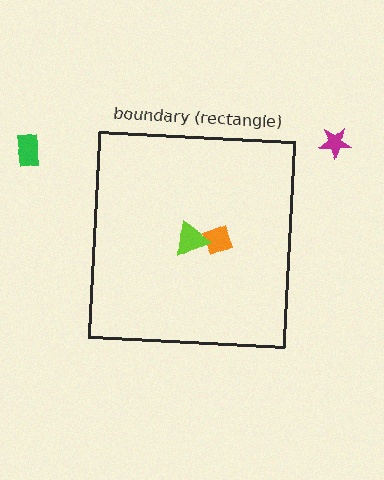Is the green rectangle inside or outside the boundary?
Outside.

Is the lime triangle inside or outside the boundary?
Inside.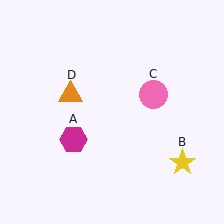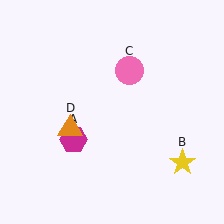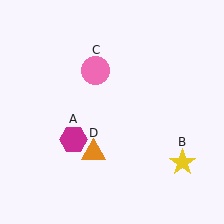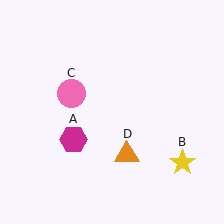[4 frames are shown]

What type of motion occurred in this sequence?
The pink circle (object C), orange triangle (object D) rotated counterclockwise around the center of the scene.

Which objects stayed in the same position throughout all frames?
Magenta hexagon (object A) and yellow star (object B) remained stationary.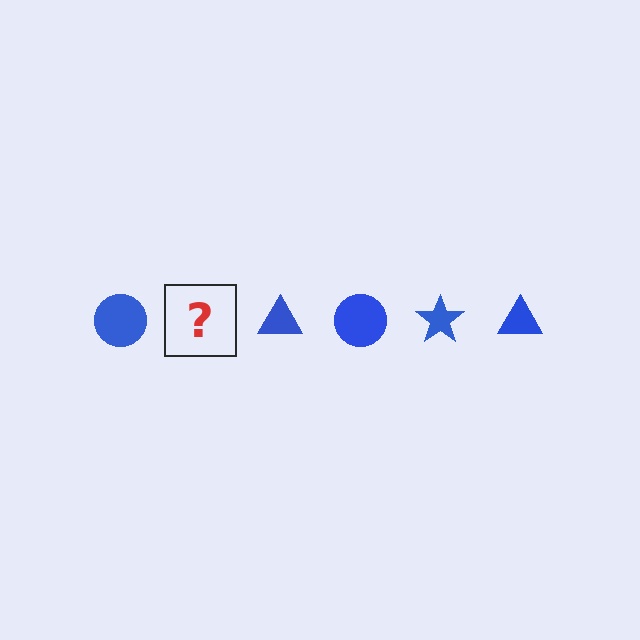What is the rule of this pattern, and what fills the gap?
The rule is that the pattern cycles through circle, star, triangle shapes in blue. The gap should be filled with a blue star.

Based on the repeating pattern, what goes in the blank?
The blank should be a blue star.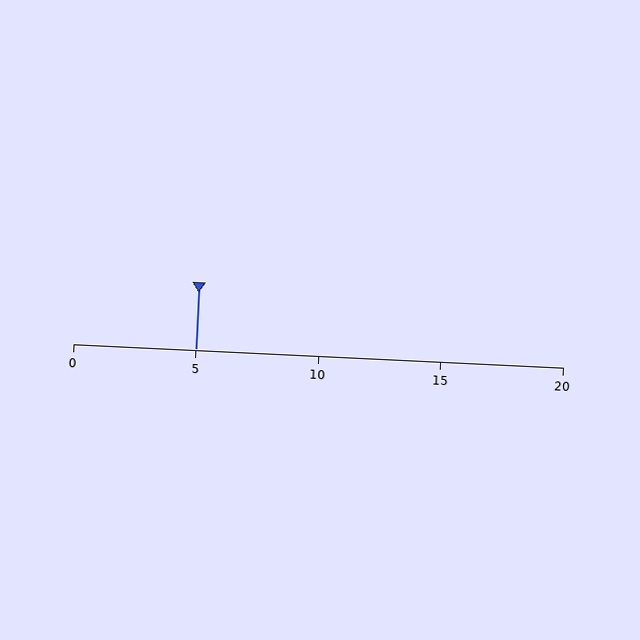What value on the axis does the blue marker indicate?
The marker indicates approximately 5.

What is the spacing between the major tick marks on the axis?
The major ticks are spaced 5 apart.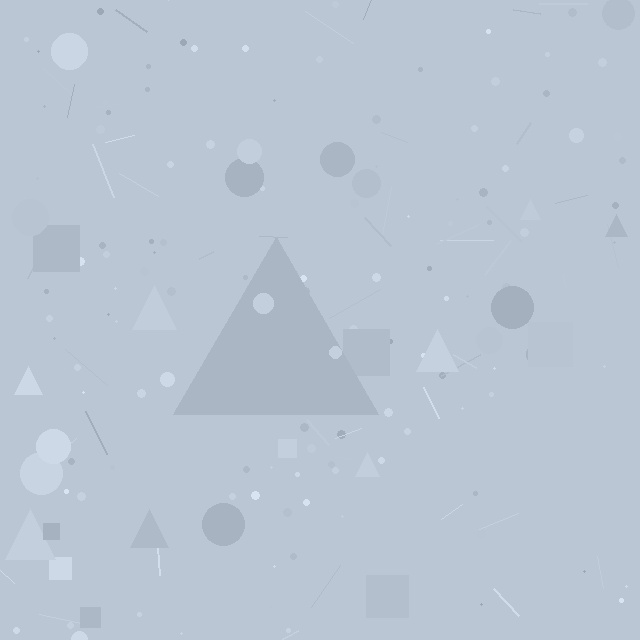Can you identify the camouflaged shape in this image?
The camouflaged shape is a triangle.